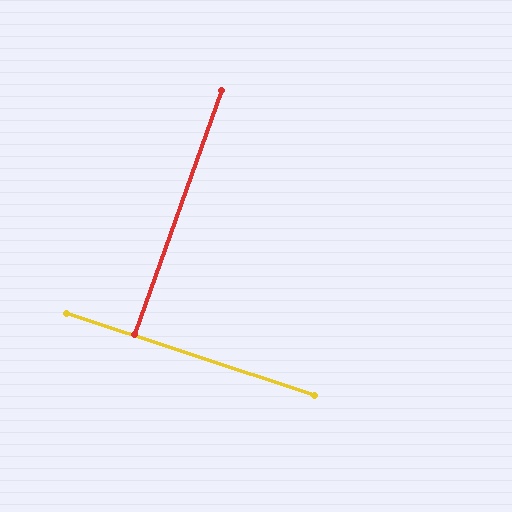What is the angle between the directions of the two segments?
Approximately 89 degrees.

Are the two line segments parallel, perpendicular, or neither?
Perpendicular — they meet at approximately 89°.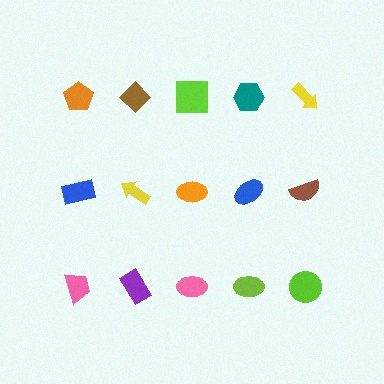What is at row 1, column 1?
An orange pentagon.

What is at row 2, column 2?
A yellow arrow.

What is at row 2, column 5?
A brown semicircle.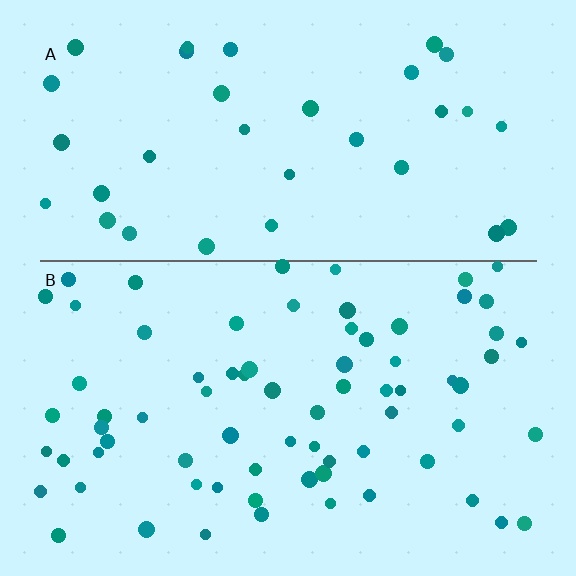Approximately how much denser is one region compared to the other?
Approximately 2.1× — region B over region A.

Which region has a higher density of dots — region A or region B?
B (the bottom).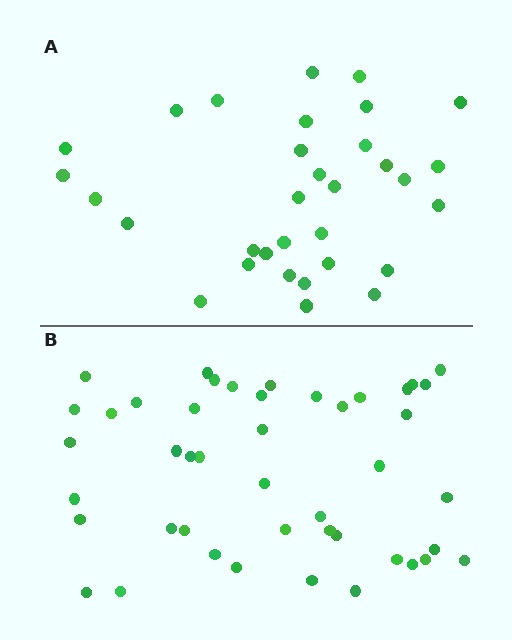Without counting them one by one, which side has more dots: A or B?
Region B (the bottom region) has more dots.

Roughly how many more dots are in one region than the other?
Region B has approximately 15 more dots than region A.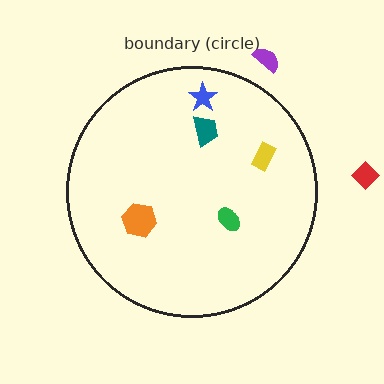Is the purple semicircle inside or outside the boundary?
Outside.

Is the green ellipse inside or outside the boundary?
Inside.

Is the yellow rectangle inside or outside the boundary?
Inside.